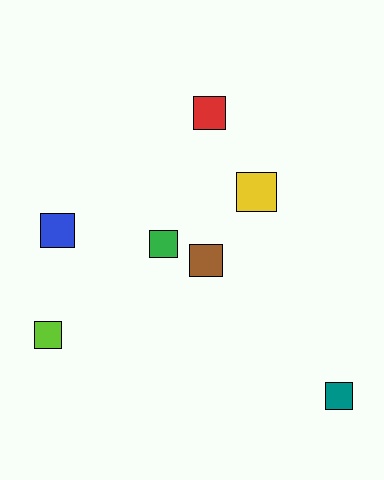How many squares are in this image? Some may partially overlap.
There are 7 squares.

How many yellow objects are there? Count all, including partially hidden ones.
There is 1 yellow object.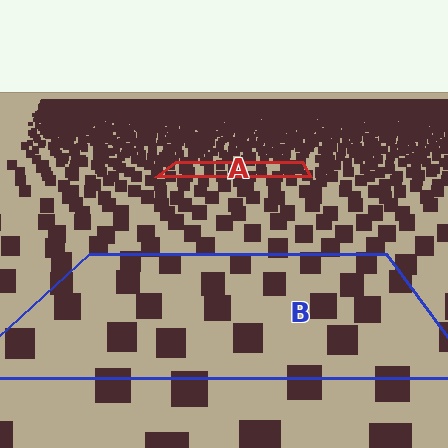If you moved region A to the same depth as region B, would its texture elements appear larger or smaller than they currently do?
They would appear larger. At a closer depth, the same texture elements are projected at a bigger on-screen size.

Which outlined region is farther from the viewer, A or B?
Region A is farther from the viewer — the texture elements inside it appear smaller and more densely packed.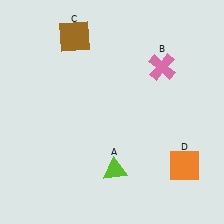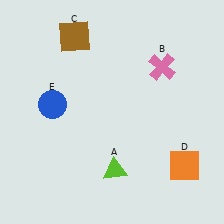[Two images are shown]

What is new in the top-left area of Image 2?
A blue circle (E) was added in the top-left area of Image 2.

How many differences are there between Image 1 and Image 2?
There is 1 difference between the two images.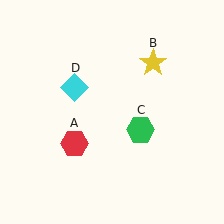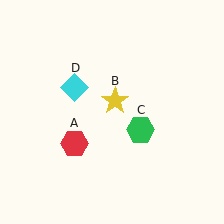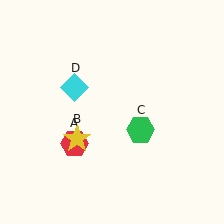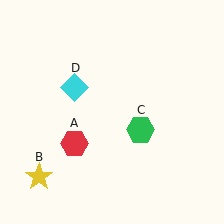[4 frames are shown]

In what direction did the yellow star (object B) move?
The yellow star (object B) moved down and to the left.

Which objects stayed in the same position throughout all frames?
Red hexagon (object A) and green hexagon (object C) and cyan diamond (object D) remained stationary.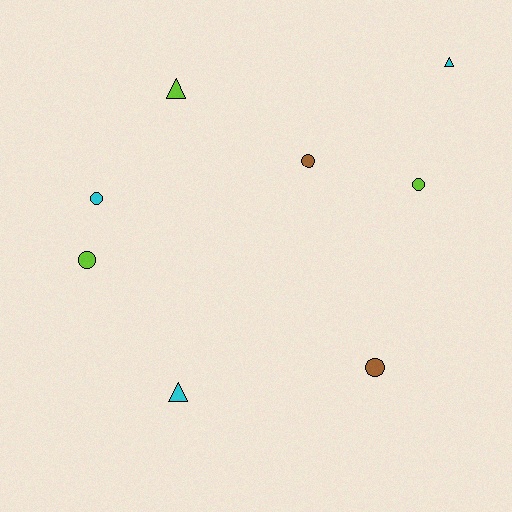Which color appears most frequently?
Cyan, with 3 objects.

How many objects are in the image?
There are 8 objects.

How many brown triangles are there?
There are no brown triangles.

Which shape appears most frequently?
Circle, with 5 objects.